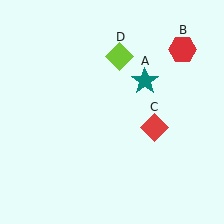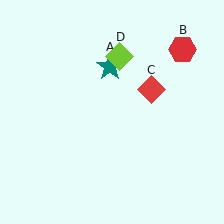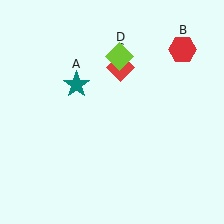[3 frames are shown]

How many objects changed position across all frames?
2 objects changed position: teal star (object A), red diamond (object C).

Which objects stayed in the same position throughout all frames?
Red hexagon (object B) and lime diamond (object D) remained stationary.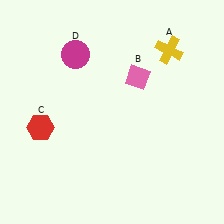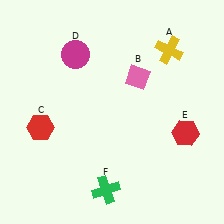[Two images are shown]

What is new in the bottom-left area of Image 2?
A green cross (F) was added in the bottom-left area of Image 2.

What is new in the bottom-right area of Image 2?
A red hexagon (E) was added in the bottom-right area of Image 2.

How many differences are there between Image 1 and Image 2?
There are 2 differences between the two images.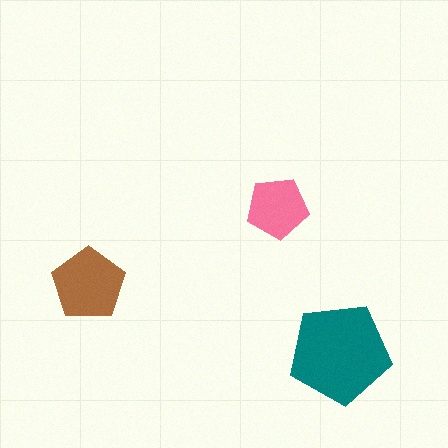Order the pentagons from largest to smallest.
the teal one, the brown one, the pink one.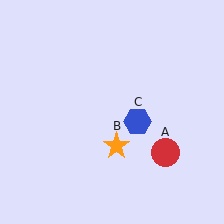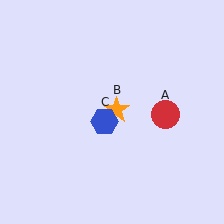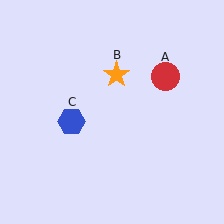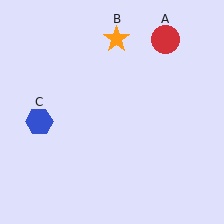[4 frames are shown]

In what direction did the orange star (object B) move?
The orange star (object B) moved up.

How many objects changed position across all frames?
3 objects changed position: red circle (object A), orange star (object B), blue hexagon (object C).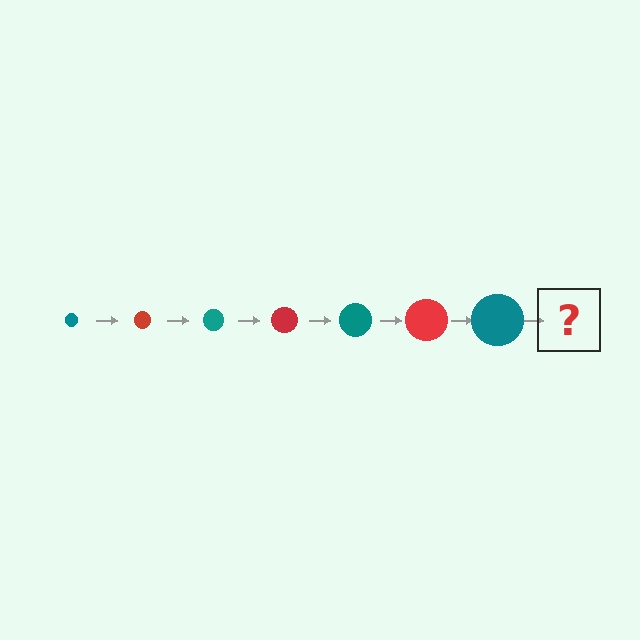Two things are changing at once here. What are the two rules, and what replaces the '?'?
The two rules are that the circle grows larger each step and the color cycles through teal and red. The '?' should be a red circle, larger than the previous one.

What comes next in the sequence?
The next element should be a red circle, larger than the previous one.